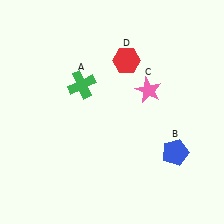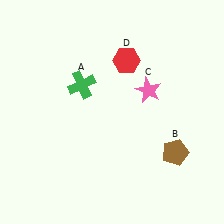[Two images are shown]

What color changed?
The pentagon (B) changed from blue in Image 1 to brown in Image 2.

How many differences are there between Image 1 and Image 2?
There is 1 difference between the two images.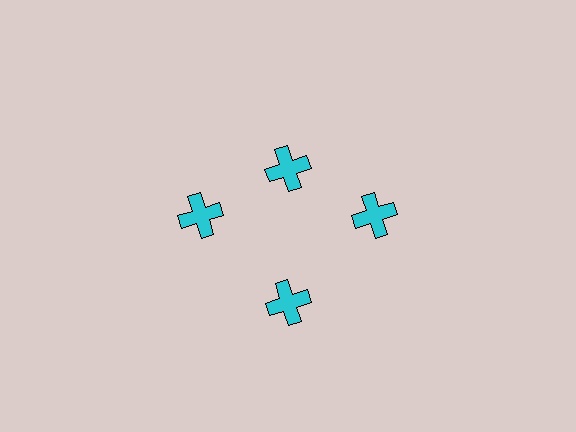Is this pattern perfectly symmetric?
No. The 4 cyan crosses are arranged in a ring, but one element near the 12 o'clock position is pulled inward toward the center, breaking the 4-fold rotational symmetry.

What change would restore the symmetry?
The symmetry would be restored by moving it outward, back onto the ring so that all 4 crosses sit at equal angles and equal distance from the center.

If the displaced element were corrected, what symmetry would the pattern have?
It would have 4-fold rotational symmetry — the pattern would map onto itself every 90 degrees.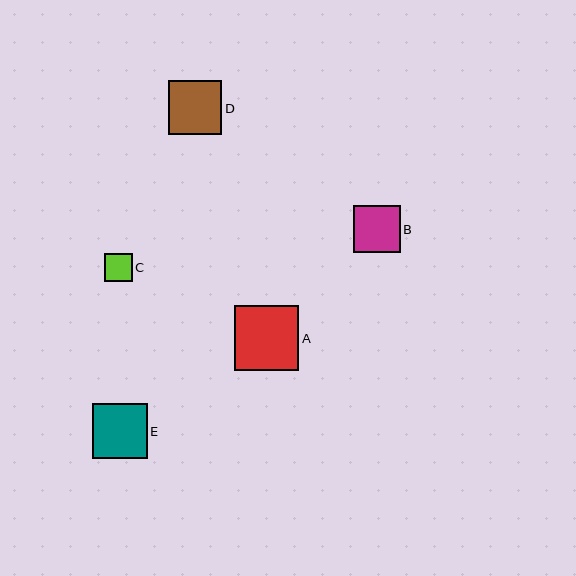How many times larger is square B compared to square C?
Square B is approximately 1.7 times the size of square C.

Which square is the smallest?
Square C is the smallest with a size of approximately 28 pixels.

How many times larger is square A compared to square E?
Square A is approximately 1.2 times the size of square E.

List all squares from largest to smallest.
From largest to smallest: A, E, D, B, C.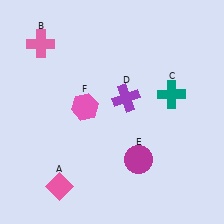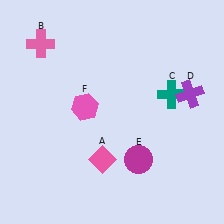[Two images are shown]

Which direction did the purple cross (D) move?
The purple cross (D) moved right.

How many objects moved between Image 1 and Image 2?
2 objects moved between the two images.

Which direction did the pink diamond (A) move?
The pink diamond (A) moved right.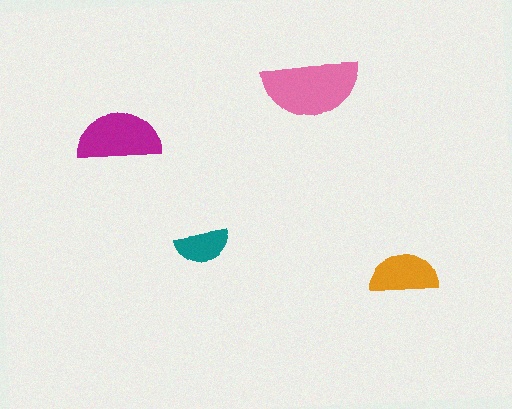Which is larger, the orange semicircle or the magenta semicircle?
The magenta one.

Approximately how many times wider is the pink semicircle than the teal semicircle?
About 2 times wider.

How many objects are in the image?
There are 4 objects in the image.